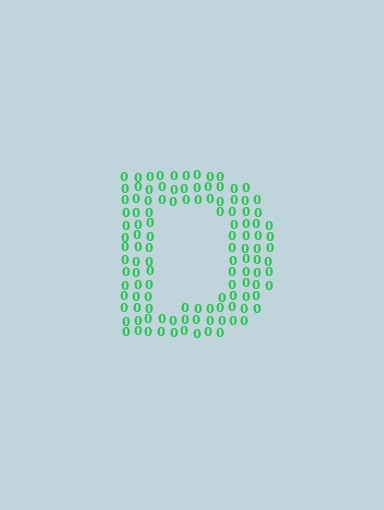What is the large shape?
The large shape is the letter D.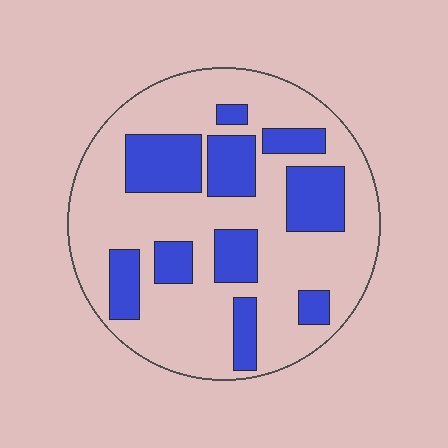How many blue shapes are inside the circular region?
10.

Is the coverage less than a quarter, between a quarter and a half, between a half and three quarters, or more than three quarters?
Between a quarter and a half.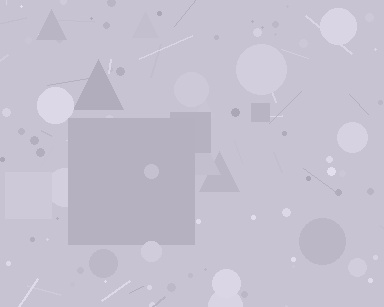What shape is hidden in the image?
A square is hidden in the image.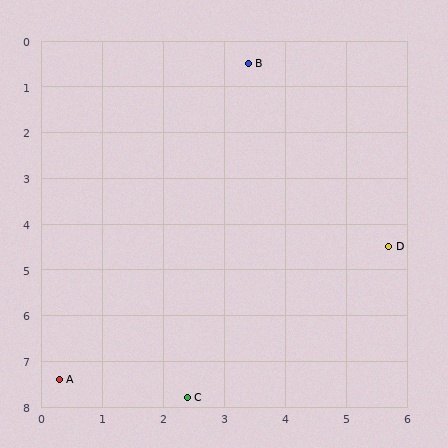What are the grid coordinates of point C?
Point C is at approximately (2.4, 7.8).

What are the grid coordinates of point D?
Point D is at approximately (5.7, 4.5).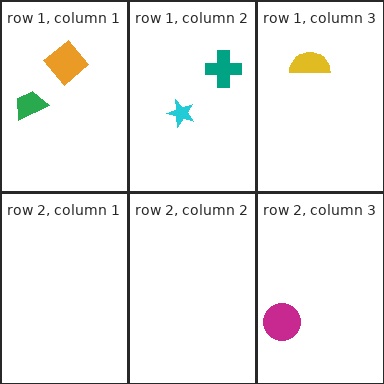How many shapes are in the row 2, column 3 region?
1.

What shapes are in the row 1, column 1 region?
The green trapezoid, the orange diamond.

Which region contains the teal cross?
The row 1, column 2 region.